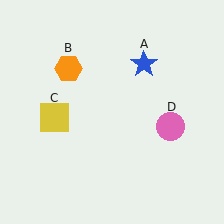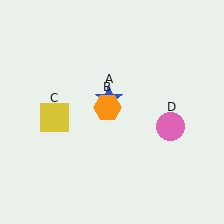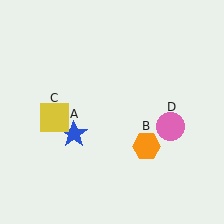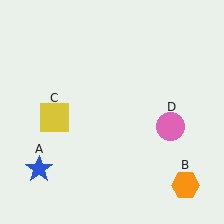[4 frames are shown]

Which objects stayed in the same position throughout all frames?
Yellow square (object C) and pink circle (object D) remained stationary.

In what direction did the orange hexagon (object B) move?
The orange hexagon (object B) moved down and to the right.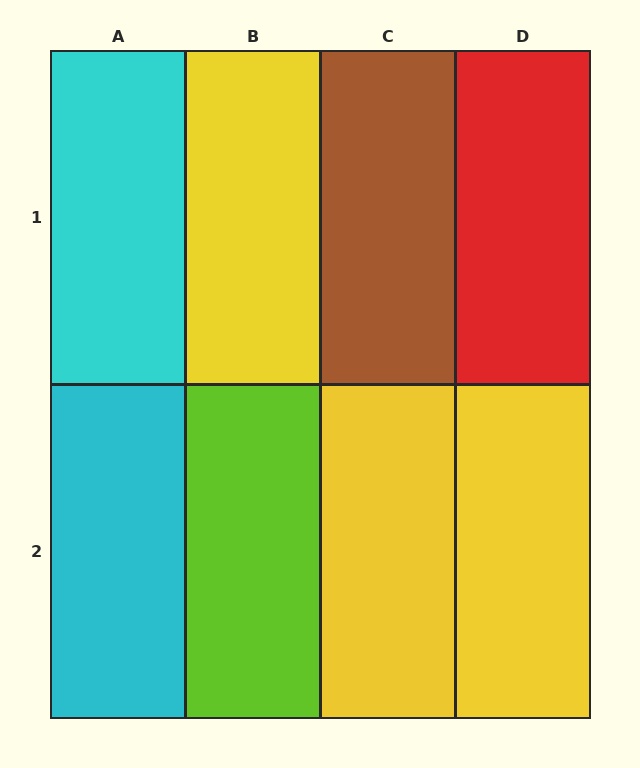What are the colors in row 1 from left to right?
Cyan, yellow, brown, red.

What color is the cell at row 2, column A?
Cyan.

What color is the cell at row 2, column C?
Yellow.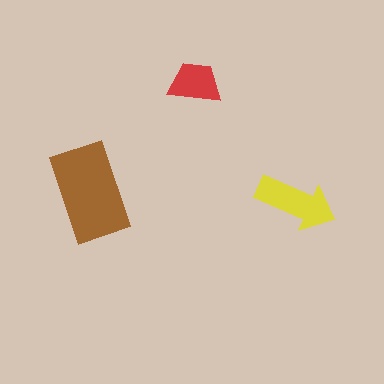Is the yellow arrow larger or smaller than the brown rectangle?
Smaller.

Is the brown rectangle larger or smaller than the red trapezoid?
Larger.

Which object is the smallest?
The red trapezoid.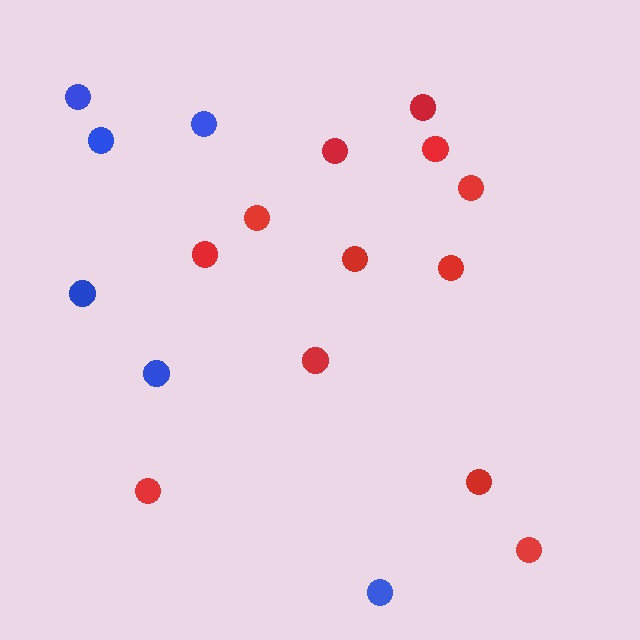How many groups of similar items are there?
There are 2 groups: one group of red circles (12) and one group of blue circles (6).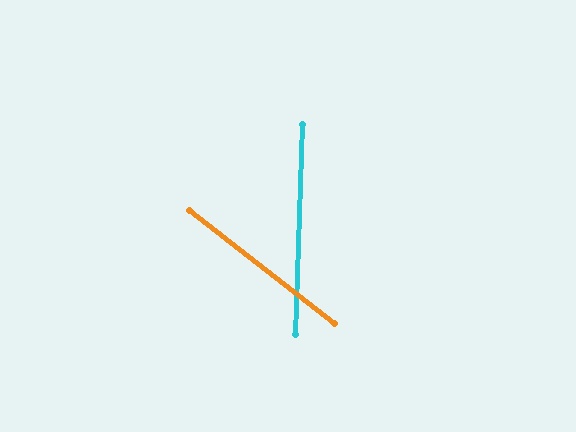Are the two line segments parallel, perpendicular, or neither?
Neither parallel nor perpendicular — they differ by about 53°.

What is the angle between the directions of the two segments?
Approximately 53 degrees.